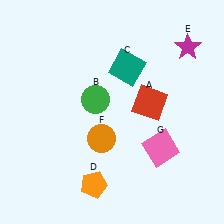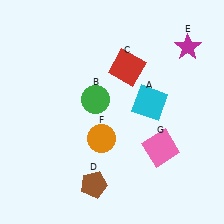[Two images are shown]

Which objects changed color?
A changed from red to cyan. C changed from teal to red. D changed from orange to brown.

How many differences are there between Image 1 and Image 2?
There are 3 differences between the two images.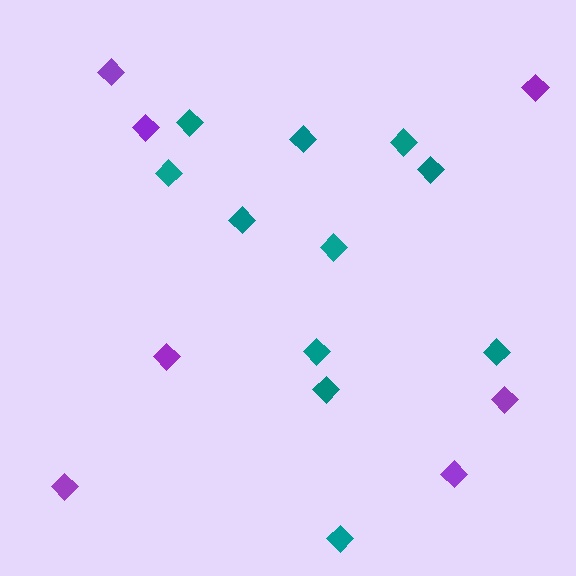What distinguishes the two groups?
There are 2 groups: one group of teal diamonds (11) and one group of purple diamonds (7).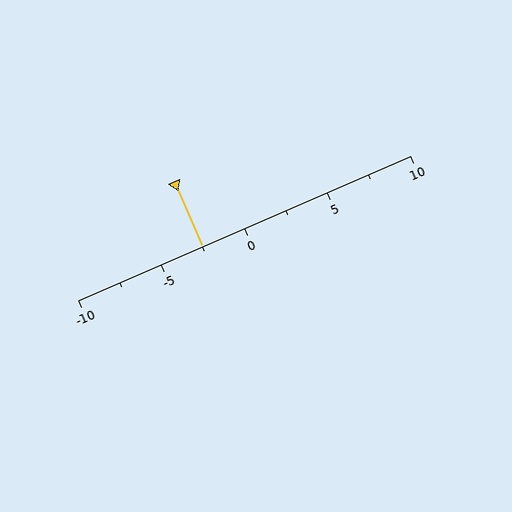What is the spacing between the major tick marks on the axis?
The major ticks are spaced 5 apart.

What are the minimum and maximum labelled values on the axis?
The axis runs from -10 to 10.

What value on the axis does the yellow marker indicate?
The marker indicates approximately -2.5.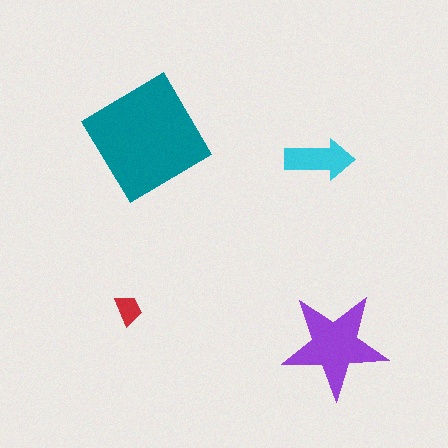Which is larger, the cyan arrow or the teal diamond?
The teal diamond.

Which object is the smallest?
The red trapezoid.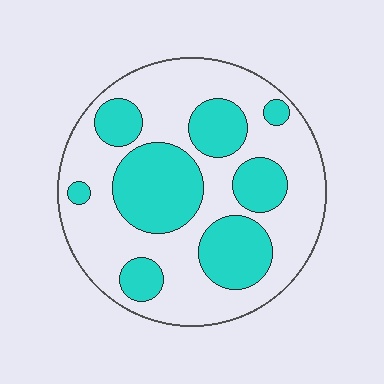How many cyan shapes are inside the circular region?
8.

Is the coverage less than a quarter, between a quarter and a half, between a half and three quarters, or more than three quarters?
Between a quarter and a half.